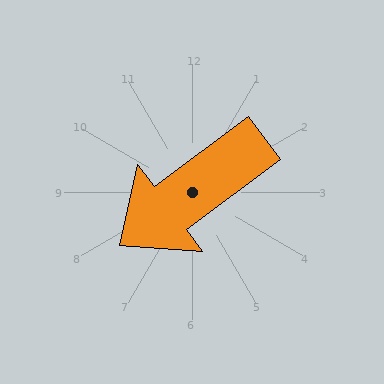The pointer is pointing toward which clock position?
Roughly 8 o'clock.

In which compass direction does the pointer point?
Southwest.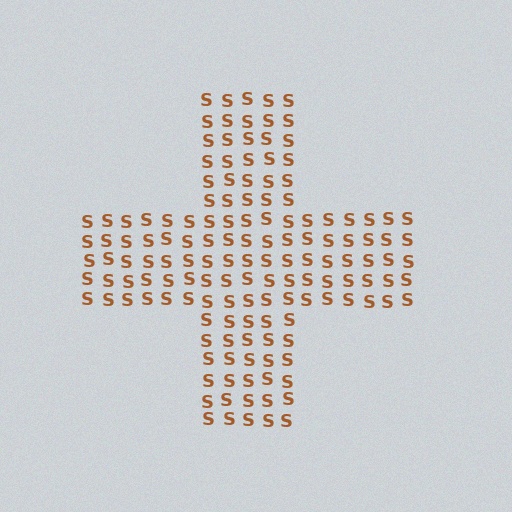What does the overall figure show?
The overall figure shows a cross.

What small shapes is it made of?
It is made of small letter S's.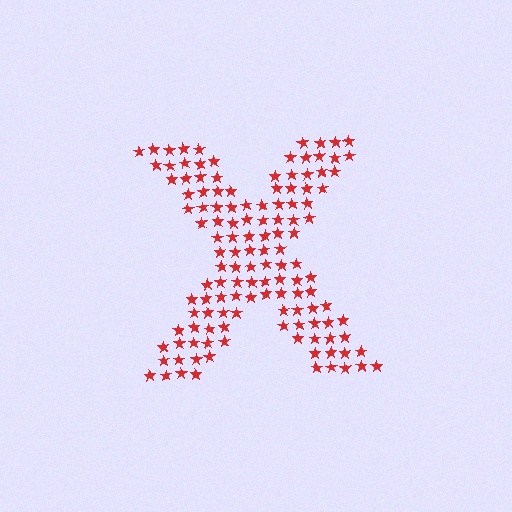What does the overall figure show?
The overall figure shows the letter X.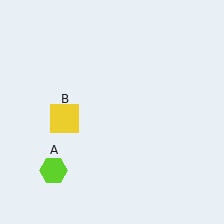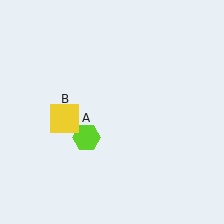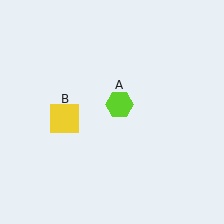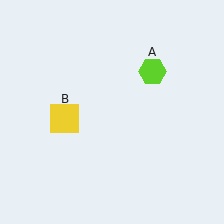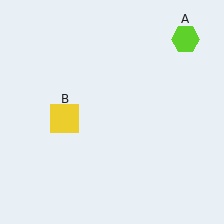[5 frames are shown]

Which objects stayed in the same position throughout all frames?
Yellow square (object B) remained stationary.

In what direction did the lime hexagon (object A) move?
The lime hexagon (object A) moved up and to the right.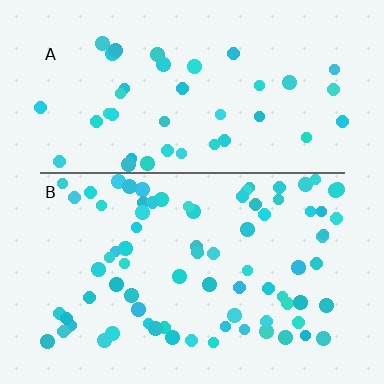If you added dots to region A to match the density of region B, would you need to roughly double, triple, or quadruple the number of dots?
Approximately double.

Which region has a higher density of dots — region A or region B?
B (the bottom).